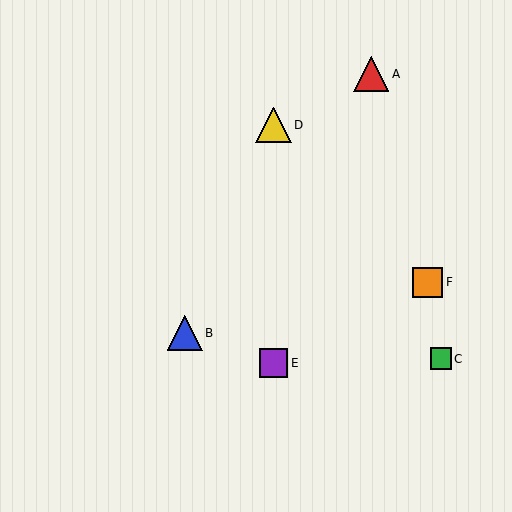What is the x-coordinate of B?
Object B is at x≈185.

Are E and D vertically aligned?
Yes, both are at x≈274.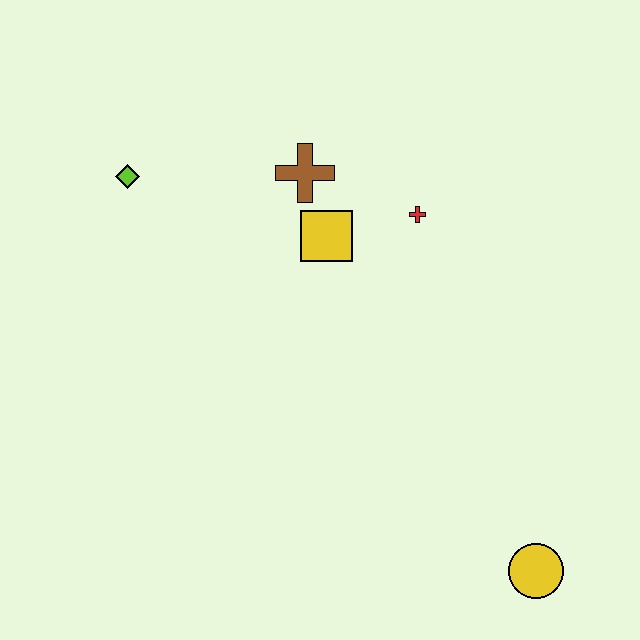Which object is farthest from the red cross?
The yellow circle is farthest from the red cross.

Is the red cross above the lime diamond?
No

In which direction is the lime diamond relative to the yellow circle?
The lime diamond is to the left of the yellow circle.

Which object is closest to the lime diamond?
The brown cross is closest to the lime diamond.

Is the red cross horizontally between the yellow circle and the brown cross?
Yes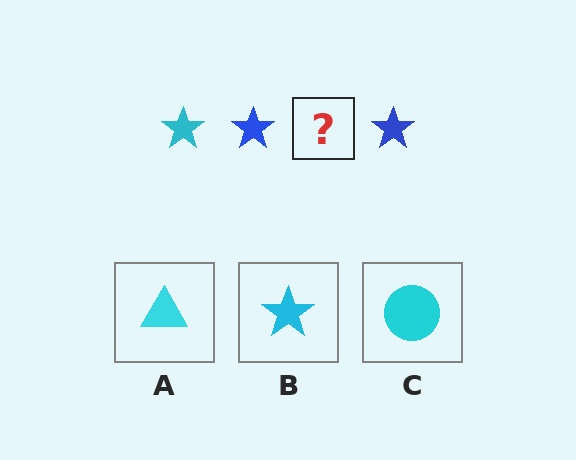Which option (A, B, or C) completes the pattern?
B.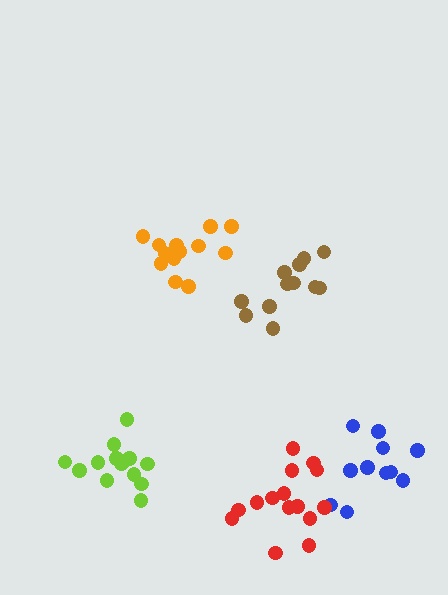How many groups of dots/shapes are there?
There are 5 groups.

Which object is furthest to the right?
The blue cluster is rightmost.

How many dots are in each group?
Group 1: 11 dots, Group 2: 15 dots, Group 3: 12 dots, Group 4: 13 dots, Group 5: 14 dots (65 total).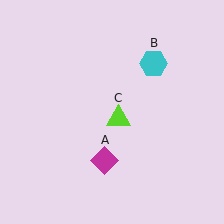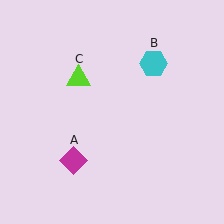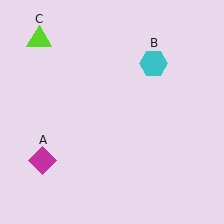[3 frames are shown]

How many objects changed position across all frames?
2 objects changed position: magenta diamond (object A), lime triangle (object C).